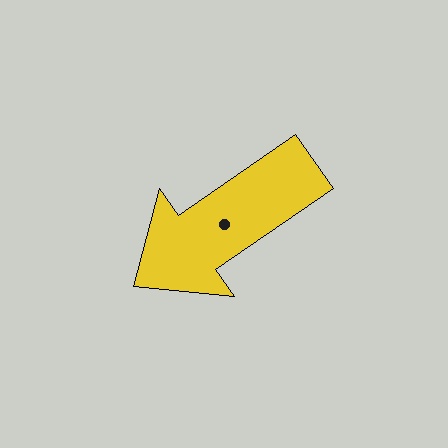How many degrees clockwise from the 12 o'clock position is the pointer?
Approximately 235 degrees.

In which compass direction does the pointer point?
Southwest.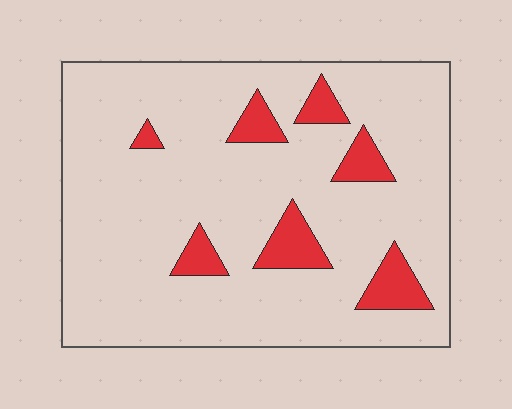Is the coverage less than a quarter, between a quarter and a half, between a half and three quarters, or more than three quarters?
Less than a quarter.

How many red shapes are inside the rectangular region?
7.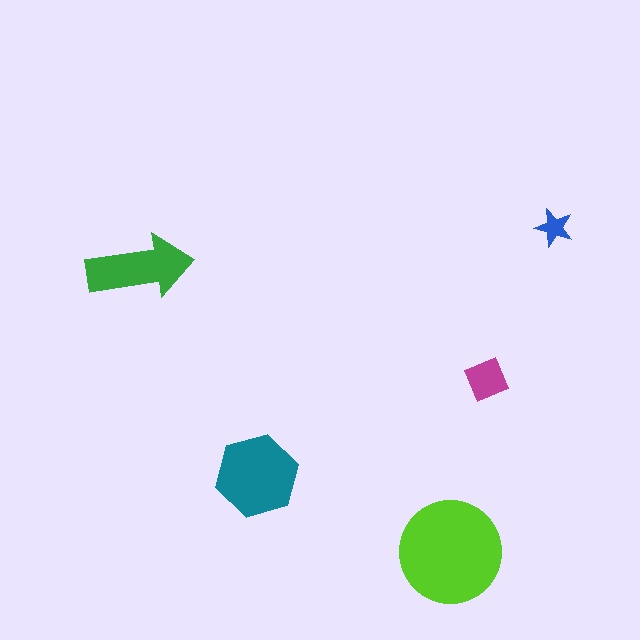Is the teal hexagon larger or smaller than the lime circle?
Smaller.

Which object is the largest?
The lime circle.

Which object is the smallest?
The blue star.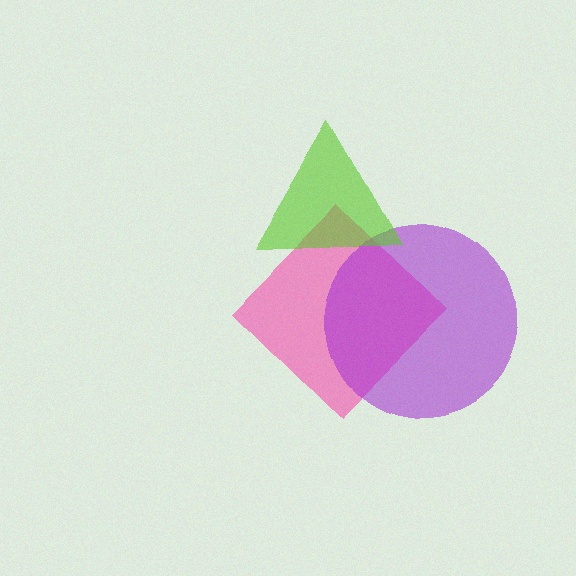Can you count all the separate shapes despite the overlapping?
Yes, there are 3 separate shapes.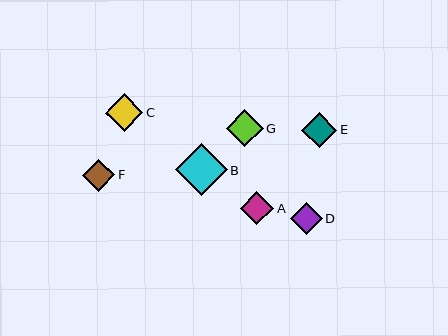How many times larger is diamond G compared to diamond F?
Diamond G is approximately 1.2 times the size of diamond F.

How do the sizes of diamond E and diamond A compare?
Diamond E and diamond A are approximately the same size.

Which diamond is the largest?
Diamond B is the largest with a size of approximately 52 pixels.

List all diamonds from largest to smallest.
From largest to smallest: B, C, G, E, A, F, D.